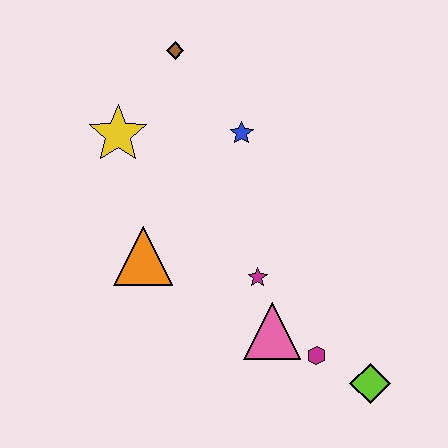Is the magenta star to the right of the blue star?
Yes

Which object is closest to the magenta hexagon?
The pink triangle is closest to the magenta hexagon.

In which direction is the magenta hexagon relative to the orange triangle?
The magenta hexagon is to the right of the orange triangle.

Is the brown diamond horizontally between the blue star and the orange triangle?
Yes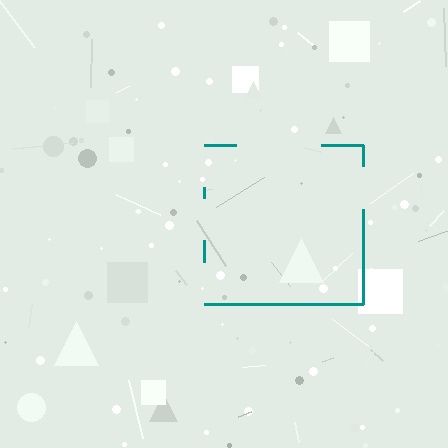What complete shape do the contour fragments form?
The contour fragments form a square.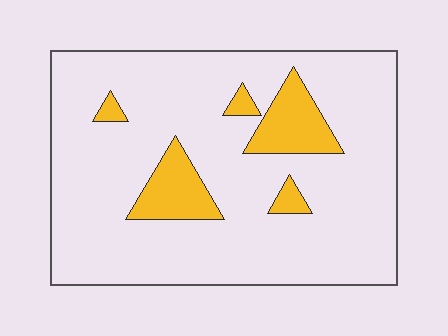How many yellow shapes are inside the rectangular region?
5.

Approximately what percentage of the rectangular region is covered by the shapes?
Approximately 15%.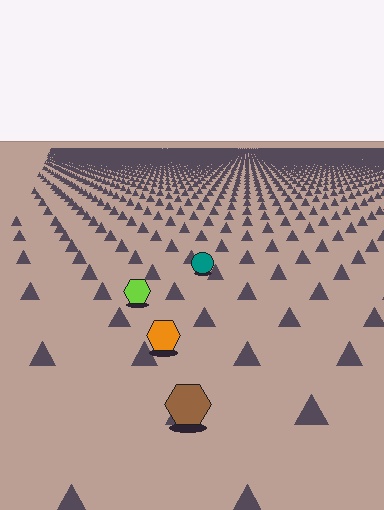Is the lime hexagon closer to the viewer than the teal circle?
Yes. The lime hexagon is closer — you can tell from the texture gradient: the ground texture is coarser near it.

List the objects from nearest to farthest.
From nearest to farthest: the brown hexagon, the orange hexagon, the lime hexagon, the teal circle.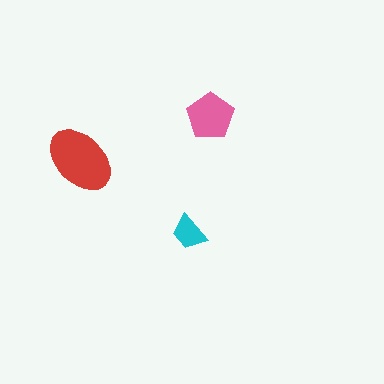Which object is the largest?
The red ellipse.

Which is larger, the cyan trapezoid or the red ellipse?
The red ellipse.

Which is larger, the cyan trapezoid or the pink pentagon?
The pink pentagon.